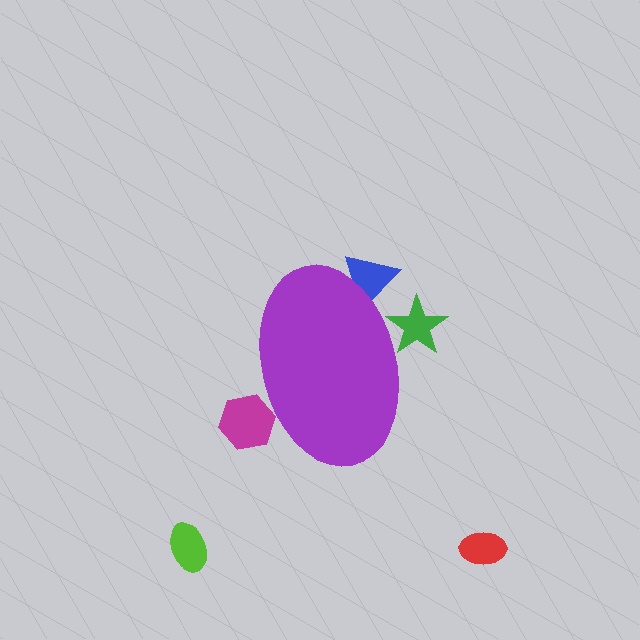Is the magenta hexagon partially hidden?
Yes, the magenta hexagon is partially hidden behind the purple ellipse.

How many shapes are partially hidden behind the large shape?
3 shapes are partially hidden.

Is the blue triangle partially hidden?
Yes, the blue triangle is partially hidden behind the purple ellipse.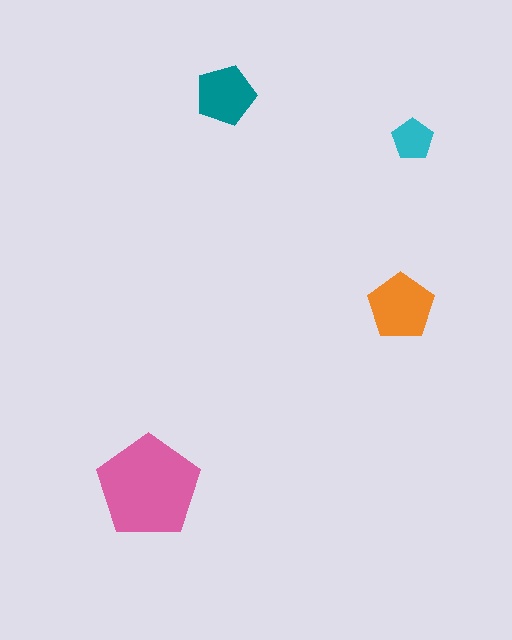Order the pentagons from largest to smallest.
the pink one, the orange one, the teal one, the cyan one.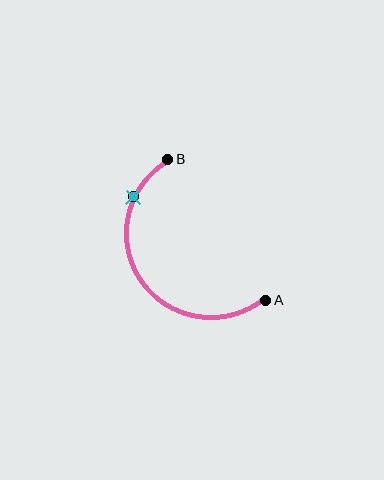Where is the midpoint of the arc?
The arc midpoint is the point on the curve farthest from the straight line joining A and B. It sits below and to the left of that line.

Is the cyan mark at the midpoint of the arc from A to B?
No. The cyan mark lies on the arc but is closer to endpoint B. The arc midpoint would be at the point on the curve equidistant along the arc from both A and B.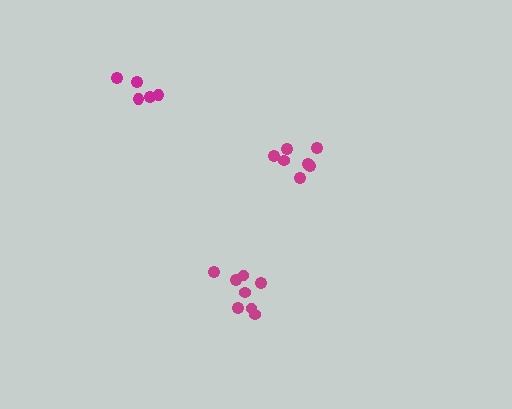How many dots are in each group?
Group 1: 5 dots, Group 2: 7 dots, Group 3: 8 dots (20 total).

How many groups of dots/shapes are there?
There are 3 groups.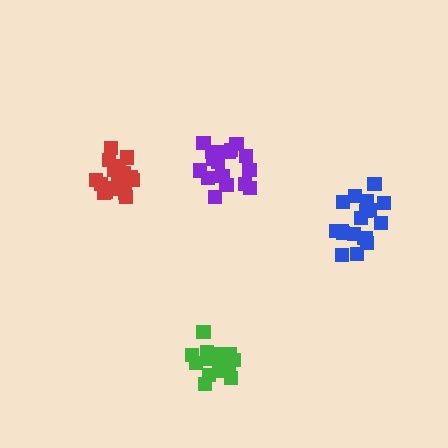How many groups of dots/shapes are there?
There are 4 groups.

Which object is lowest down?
The green cluster is bottommost.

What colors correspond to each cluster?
The clusters are colored: red, green, purple, blue.